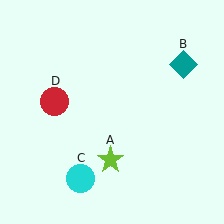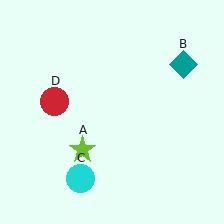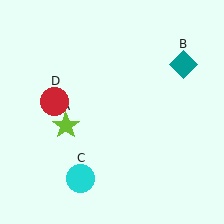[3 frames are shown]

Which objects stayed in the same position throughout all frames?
Teal diamond (object B) and cyan circle (object C) and red circle (object D) remained stationary.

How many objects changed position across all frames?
1 object changed position: lime star (object A).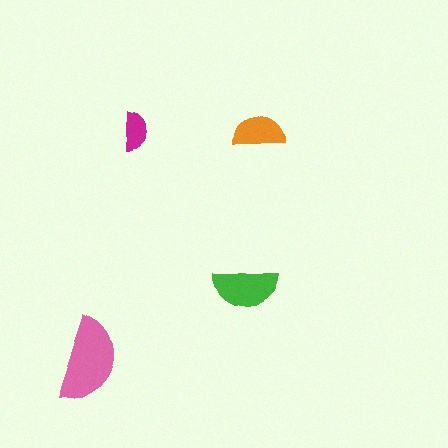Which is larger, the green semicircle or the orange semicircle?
The green one.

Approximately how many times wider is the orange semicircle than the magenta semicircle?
About 1.5 times wider.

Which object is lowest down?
The pink semicircle is bottommost.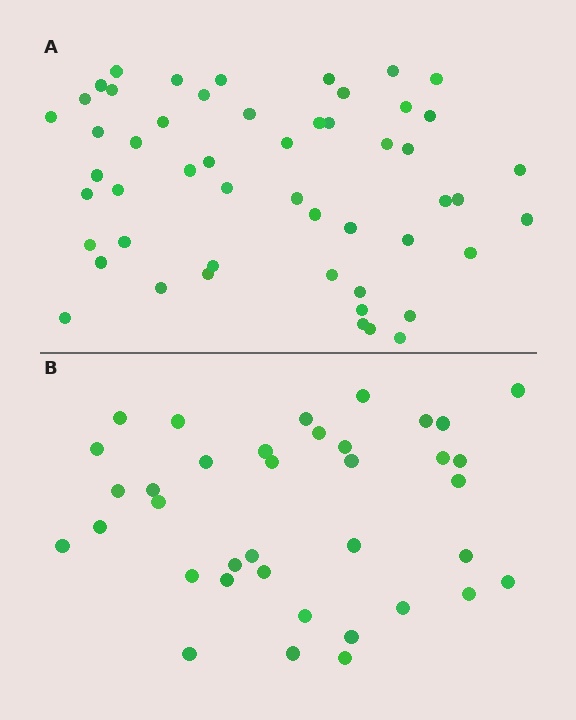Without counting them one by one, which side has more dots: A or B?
Region A (the top region) has more dots.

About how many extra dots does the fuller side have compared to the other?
Region A has approximately 15 more dots than region B.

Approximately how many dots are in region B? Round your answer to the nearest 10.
About 40 dots. (The exact count is 37, which rounds to 40.)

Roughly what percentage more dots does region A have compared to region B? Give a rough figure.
About 40% more.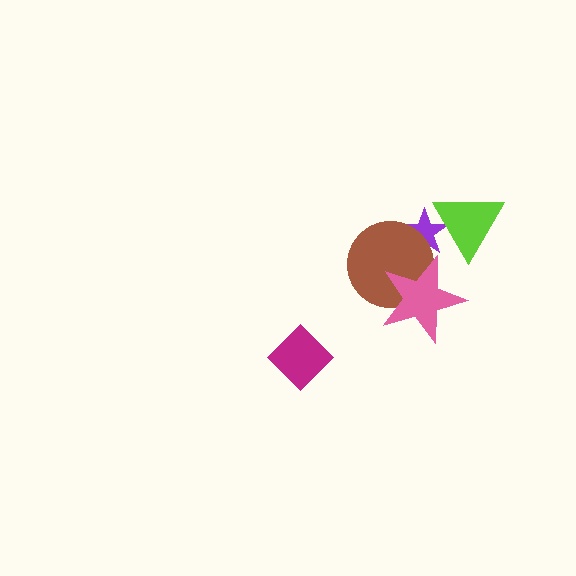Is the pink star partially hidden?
No, no other shape covers it.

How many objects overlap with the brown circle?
2 objects overlap with the brown circle.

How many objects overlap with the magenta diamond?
0 objects overlap with the magenta diamond.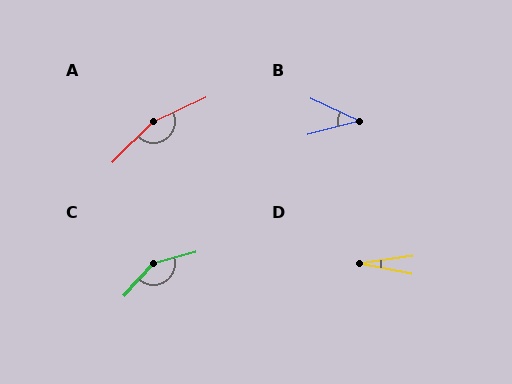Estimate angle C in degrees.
Approximately 147 degrees.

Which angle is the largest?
A, at approximately 159 degrees.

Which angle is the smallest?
D, at approximately 20 degrees.